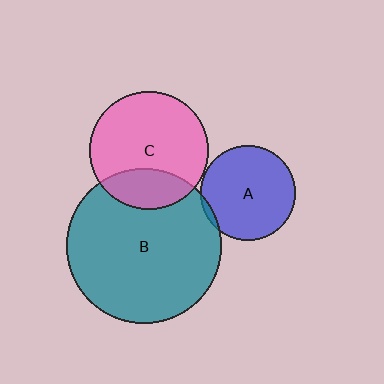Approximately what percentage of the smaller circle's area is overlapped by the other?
Approximately 5%.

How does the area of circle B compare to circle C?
Approximately 1.7 times.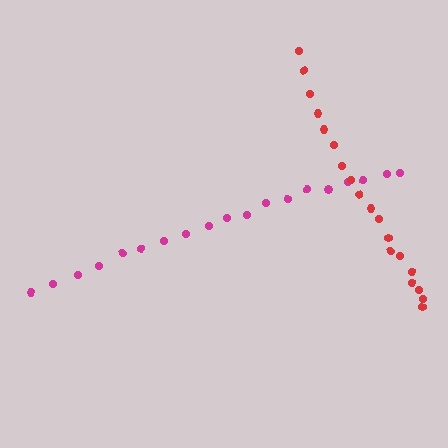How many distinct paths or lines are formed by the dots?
There are 2 distinct paths.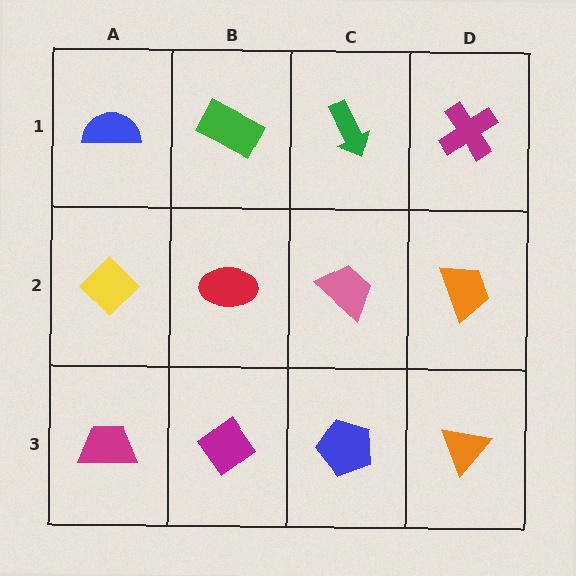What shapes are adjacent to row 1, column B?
A red ellipse (row 2, column B), a blue semicircle (row 1, column A), a green arrow (row 1, column C).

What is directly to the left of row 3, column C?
A magenta diamond.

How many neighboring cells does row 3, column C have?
3.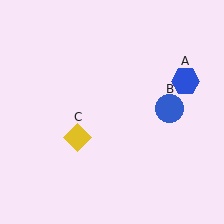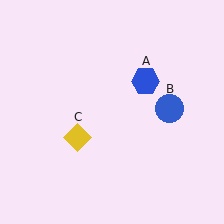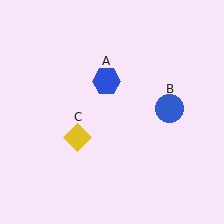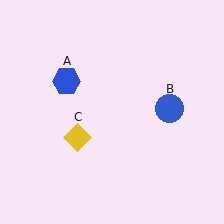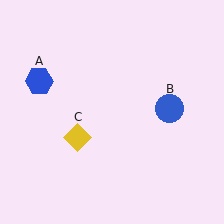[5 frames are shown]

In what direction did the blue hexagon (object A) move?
The blue hexagon (object A) moved left.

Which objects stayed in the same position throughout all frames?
Blue circle (object B) and yellow diamond (object C) remained stationary.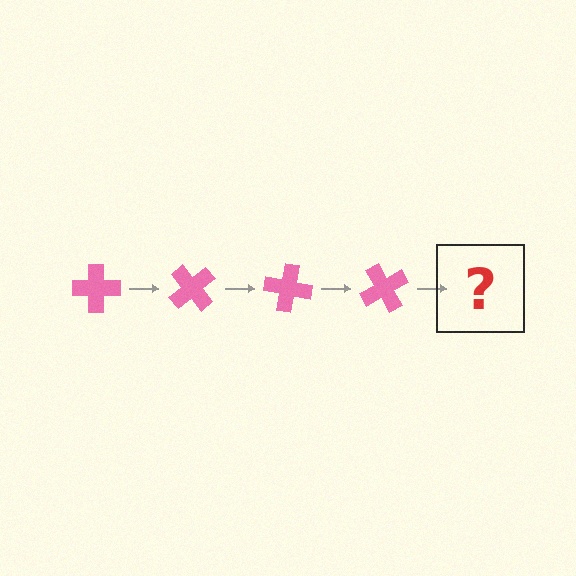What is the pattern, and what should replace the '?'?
The pattern is that the cross rotates 50 degrees each step. The '?' should be a pink cross rotated 200 degrees.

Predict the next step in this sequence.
The next step is a pink cross rotated 200 degrees.